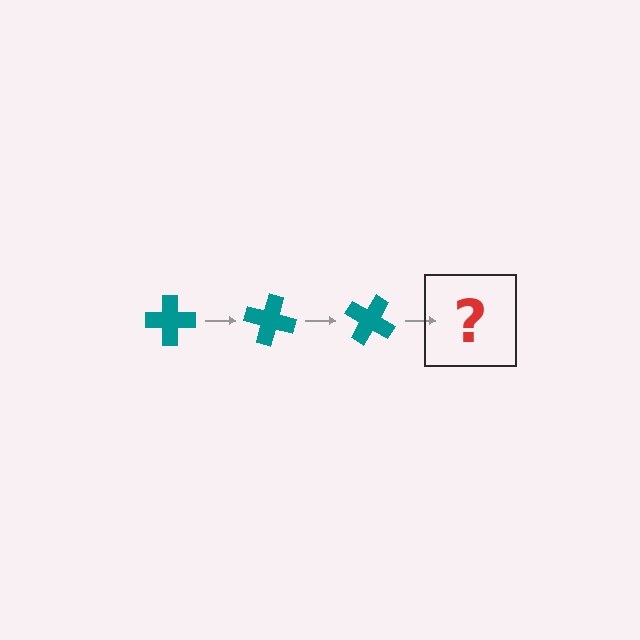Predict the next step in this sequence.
The next step is a teal cross rotated 45 degrees.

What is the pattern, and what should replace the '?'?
The pattern is that the cross rotates 15 degrees each step. The '?' should be a teal cross rotated 45 degrees.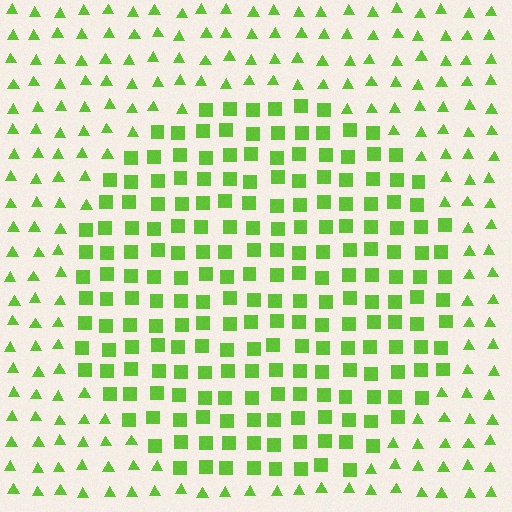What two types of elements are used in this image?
The image uses squares inside the circle region and triangles outside it.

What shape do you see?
I see a circle.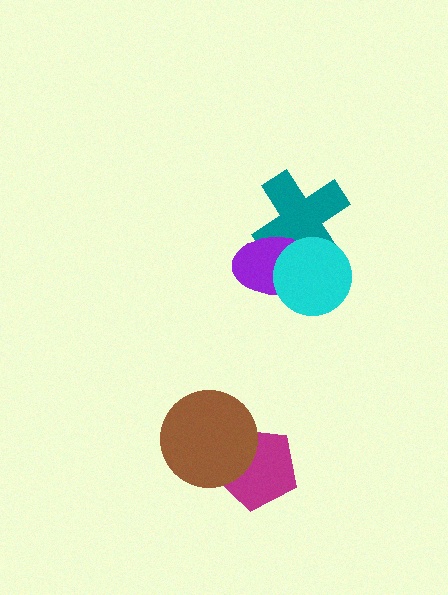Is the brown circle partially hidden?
No, no other shape covers it.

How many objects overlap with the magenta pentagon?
1 object overlaps with the magenta pentagon.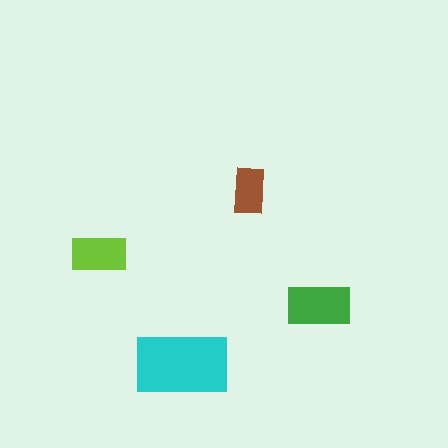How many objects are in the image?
There are 4 objects in the image.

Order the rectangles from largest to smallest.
the cyan one, the green one, the lime one, the brown one.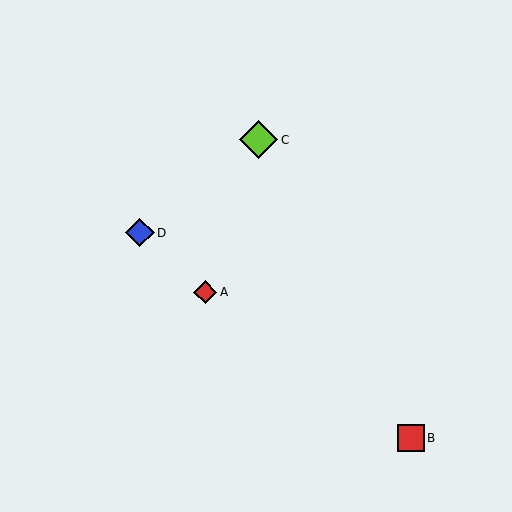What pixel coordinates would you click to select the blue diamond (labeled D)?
Click at (140, 233) to select the blue diamond D.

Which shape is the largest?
The lime diamond (labeled C) is the largest.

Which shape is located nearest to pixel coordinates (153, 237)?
The blue diamond (labeled D) at (140, 233) is nearest to that location.